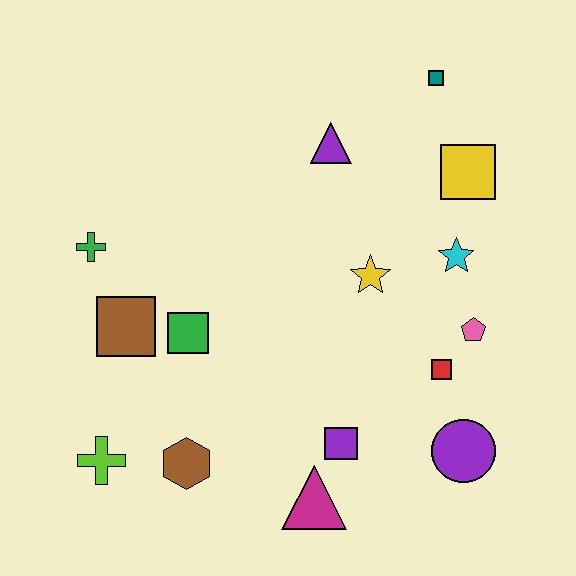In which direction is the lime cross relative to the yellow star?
The lime cross is to the left of the yellow star.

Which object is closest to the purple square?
The magenta triangle is closest to the purple square.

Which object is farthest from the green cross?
The purple circle is farthest from the green cross.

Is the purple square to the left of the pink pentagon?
Yes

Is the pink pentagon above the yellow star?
No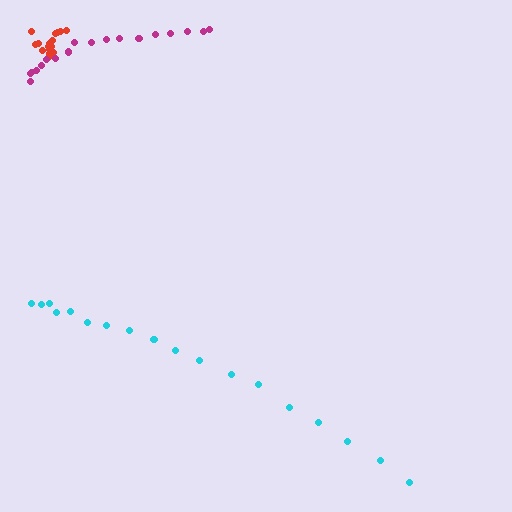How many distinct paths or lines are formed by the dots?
There are 3 distinct paths.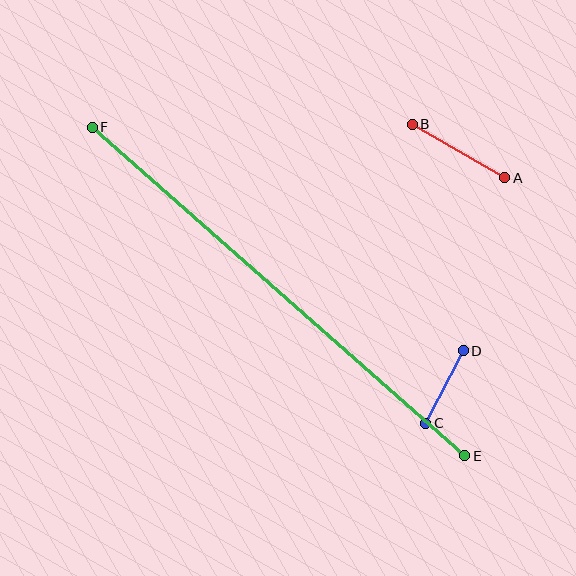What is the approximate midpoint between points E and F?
The midpoint is at approximately (279, 291) pixels.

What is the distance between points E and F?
The distance is approximately 497 pixels.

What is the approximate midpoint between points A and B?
The midpoint is at approximately (459, 151) pixels.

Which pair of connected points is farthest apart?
Points E and F are farthest apart.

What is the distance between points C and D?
The distance is approximately 82 pixels.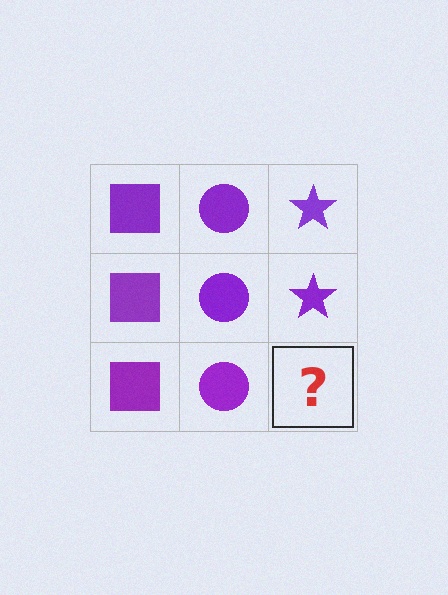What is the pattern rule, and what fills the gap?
The rule is that each column has a consistent shape. The gap should be filled with a purple star.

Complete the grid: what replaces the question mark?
The question mark should be replaced with a purple star.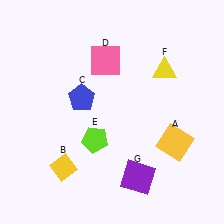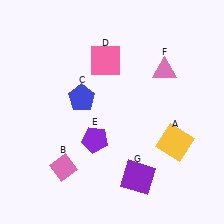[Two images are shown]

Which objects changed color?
B changed from yellow to pink. E changed from lime to purple. F changed from yellow to pink.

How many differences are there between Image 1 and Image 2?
There are 3 differences between the two images.